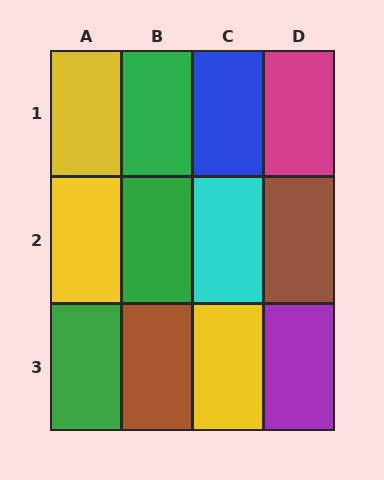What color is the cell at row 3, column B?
Brown.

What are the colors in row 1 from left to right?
Yellow, green, blue, magenta.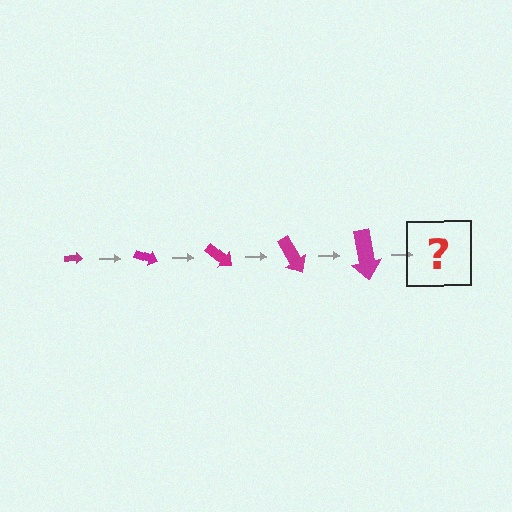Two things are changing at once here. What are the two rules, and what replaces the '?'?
The two rules are that the arrow grows larger each step and it rotates 20 degrees each step. The '?' should be an arrow, larger than the previous one and rotated 100 degrees from the start.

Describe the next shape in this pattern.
It should be an arrow, larger than the previous one and rotated 100 degrees from the start.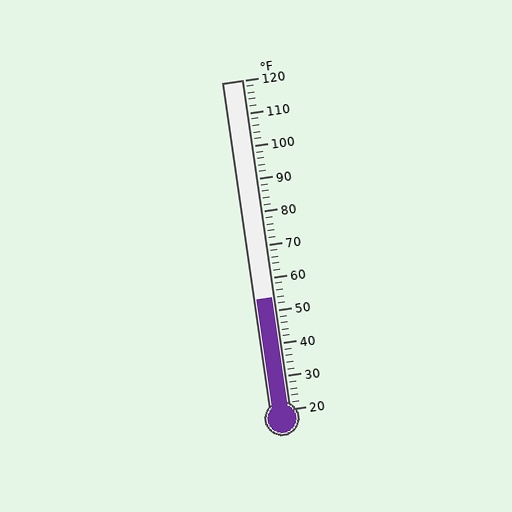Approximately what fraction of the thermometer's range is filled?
The thermometer is filled to approximately 35% of its range.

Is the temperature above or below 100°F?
The temperature is below 100°F.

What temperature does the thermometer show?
The thermometer shows approximately 54°F.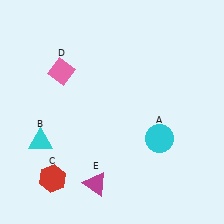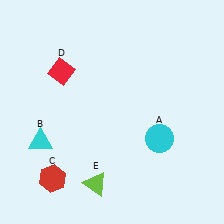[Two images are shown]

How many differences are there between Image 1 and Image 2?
There are 2 differences between the two images.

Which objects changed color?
D changed from pink to red. E changed from magenta to lime.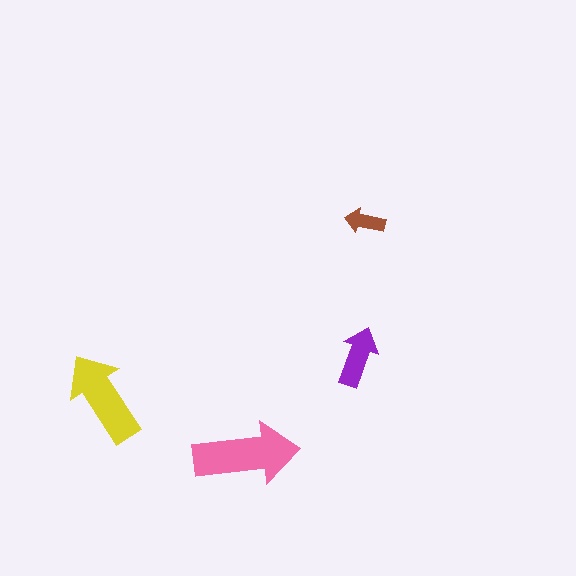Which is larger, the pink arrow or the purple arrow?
The pink one.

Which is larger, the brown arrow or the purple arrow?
The purple one.